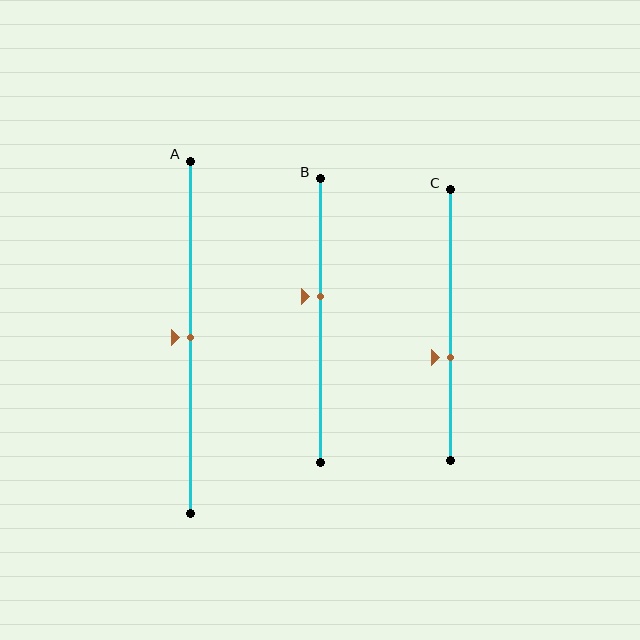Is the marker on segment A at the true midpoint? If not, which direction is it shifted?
Yes, the marker on segment A is at the true midpoint.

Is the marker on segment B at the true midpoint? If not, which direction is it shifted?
No, the marker on segment B is shifted upward by about 8% of the segment length.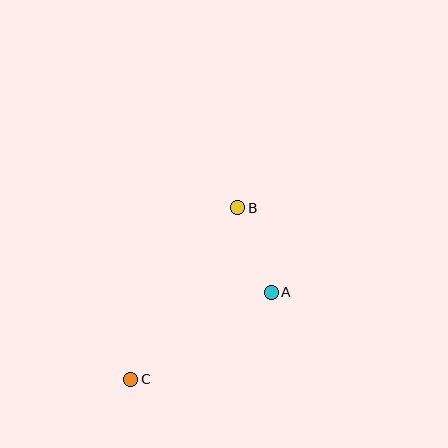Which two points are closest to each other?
Points A and B are closest to each other.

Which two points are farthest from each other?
Points B and C are farthest from each other.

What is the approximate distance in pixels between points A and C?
The distance between A and C is approximately 165 pixels.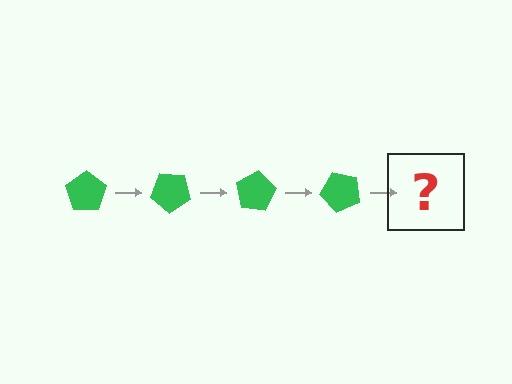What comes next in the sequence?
The next element should be a green pentagon rotated 160 degrees.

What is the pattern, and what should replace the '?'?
The pattern is that the pentagon rotates 40 degrees each step. The '?' should be a green pentagon rotated 160 degrees.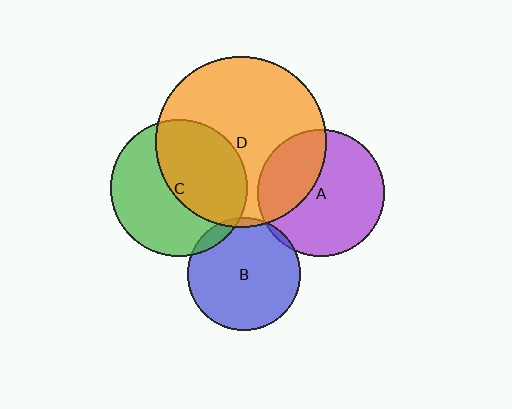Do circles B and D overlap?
Yes.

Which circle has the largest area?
Circle D (orange).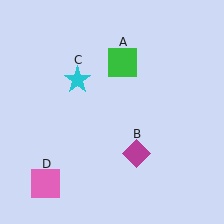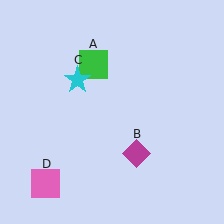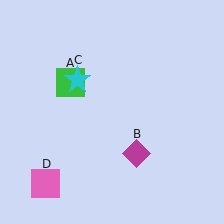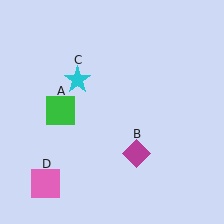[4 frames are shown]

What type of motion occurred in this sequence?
The green square (object A) rotated counterclockwise around the center of the scene.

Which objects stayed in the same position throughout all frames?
Magenta diamond (object B) and cyan star (object C) and pink square (object D) remained stationary.